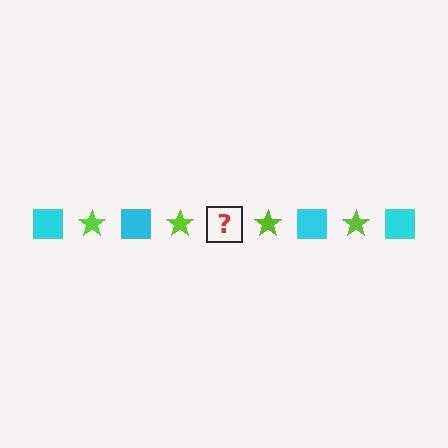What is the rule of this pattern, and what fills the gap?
The rule is that the pattern alternates between cyan square and lime star. The gap should be filled with a cyan square.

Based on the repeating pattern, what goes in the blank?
The blank should be a cyan square.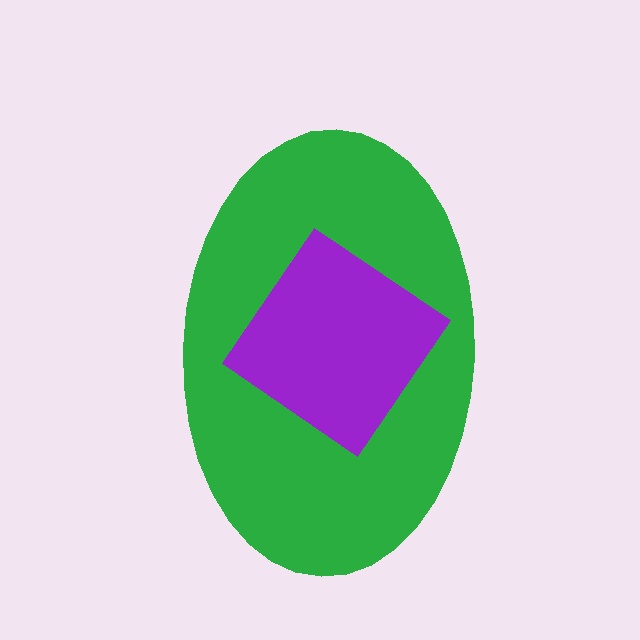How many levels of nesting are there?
2.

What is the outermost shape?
The green ellipse.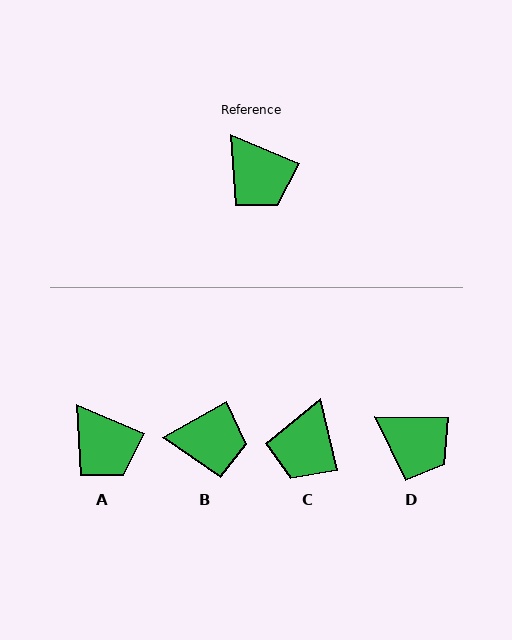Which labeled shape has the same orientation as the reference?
A.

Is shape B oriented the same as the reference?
No, it is off by about 52 degrees.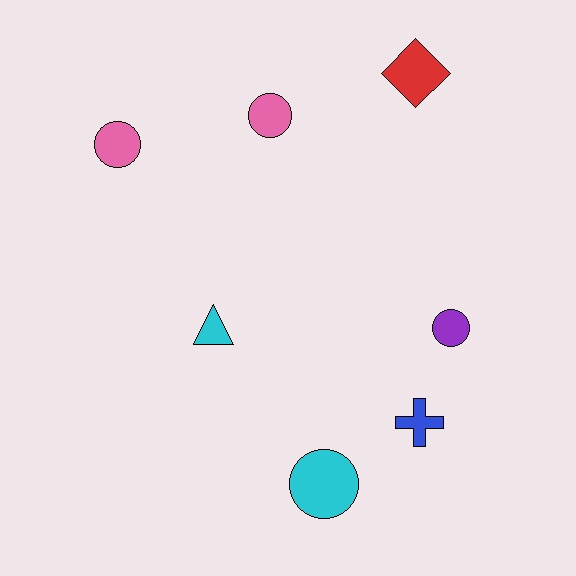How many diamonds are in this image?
There is 1 diamond.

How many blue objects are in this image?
There is 1 blue object.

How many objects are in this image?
There are 7 objects.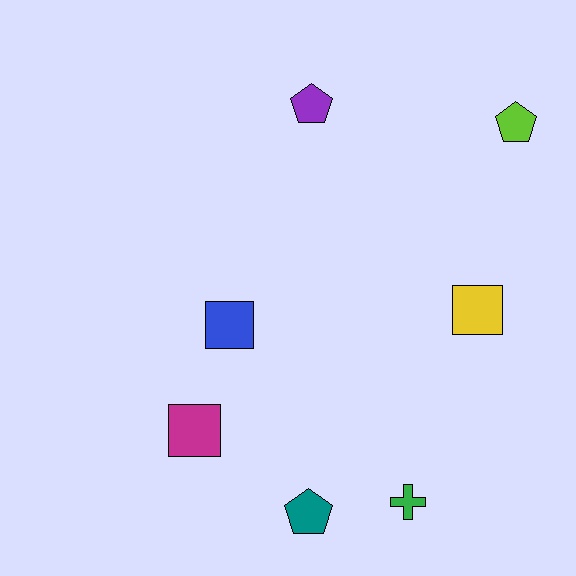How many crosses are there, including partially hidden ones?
There is 1 cross.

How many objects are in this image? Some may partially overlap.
There are 7 objects.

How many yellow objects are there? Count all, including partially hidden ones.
There is 1 yellow object.